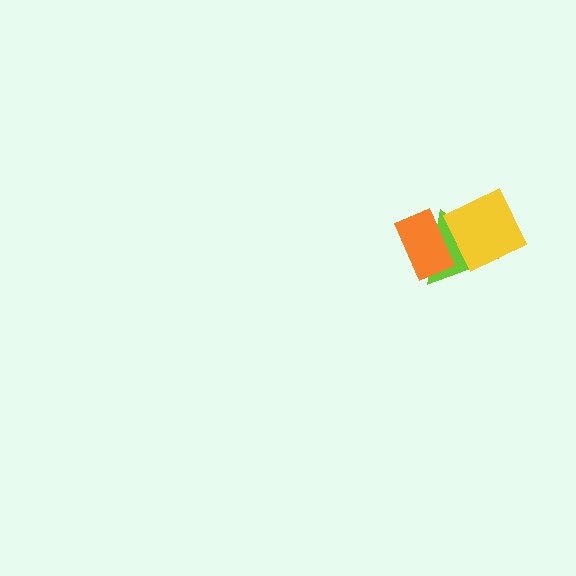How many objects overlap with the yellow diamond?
2 objects overlap with the yellow diamond.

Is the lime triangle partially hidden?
Yes, it is partially covered by another shape.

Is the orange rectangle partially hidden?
Yes, it is partially covered by another shape.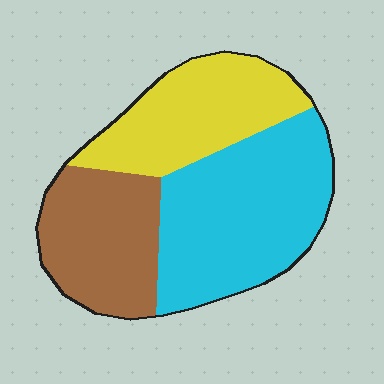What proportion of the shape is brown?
Brown covers about 30% of the shape.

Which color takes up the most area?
Cyan, at roughly 45%.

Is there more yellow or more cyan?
Cyan.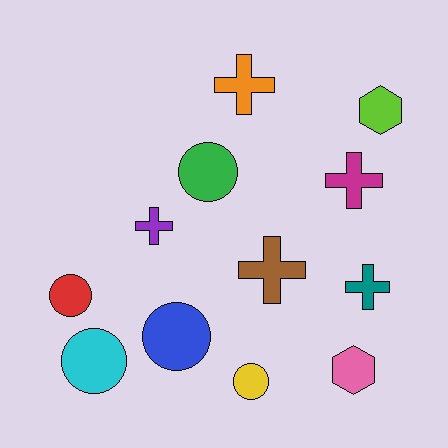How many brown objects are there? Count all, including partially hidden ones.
There is 1 brown object.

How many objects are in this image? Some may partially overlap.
There are 12 objects.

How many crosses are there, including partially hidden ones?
There are 5 crosses.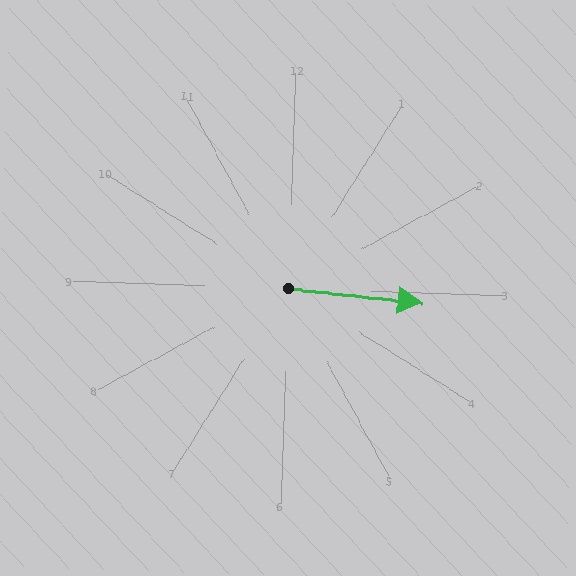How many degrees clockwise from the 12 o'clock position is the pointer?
Approximately 94 degrees.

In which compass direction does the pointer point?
East.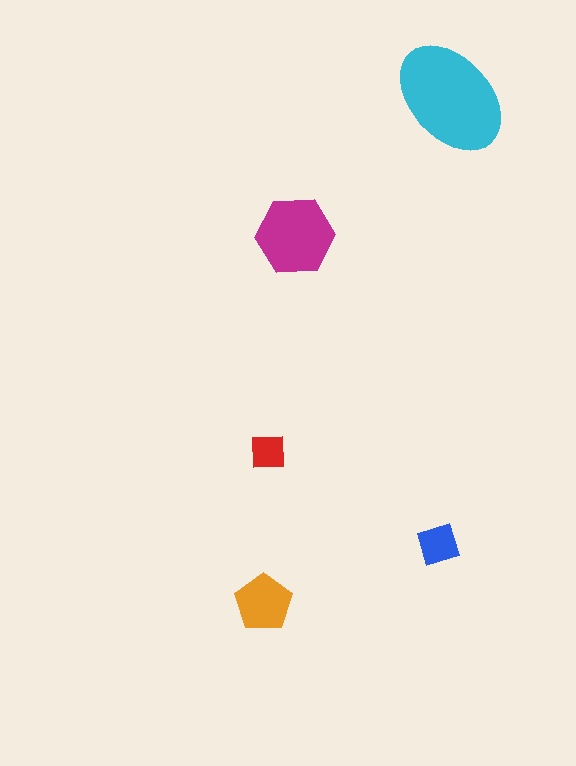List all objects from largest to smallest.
The cyan ellipse, the magenta hexagon, the orange pentagon, the blue square, the red square.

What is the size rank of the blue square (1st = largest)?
4th.